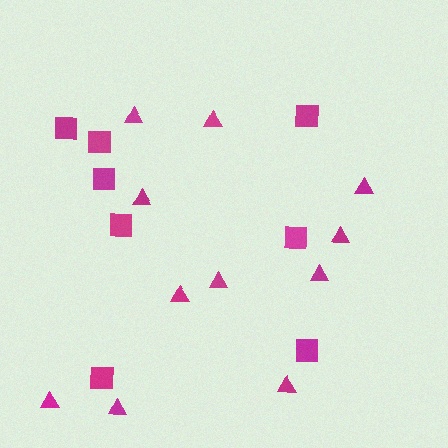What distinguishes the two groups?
There are 2 groups: one group of triangles (11) and one group of squares (8).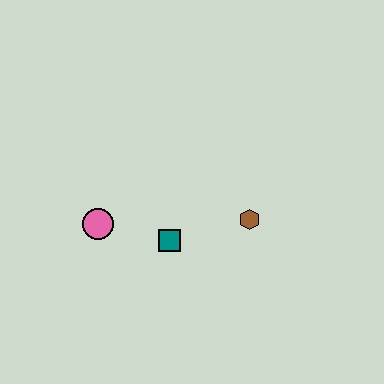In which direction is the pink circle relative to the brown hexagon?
The pink circle is to the left of the brown hexagon.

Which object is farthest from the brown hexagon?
The pink circle is farthest from the brown hexagon.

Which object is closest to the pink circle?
The teal square is closest to the pink circle.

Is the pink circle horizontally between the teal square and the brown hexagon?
No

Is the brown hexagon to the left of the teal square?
No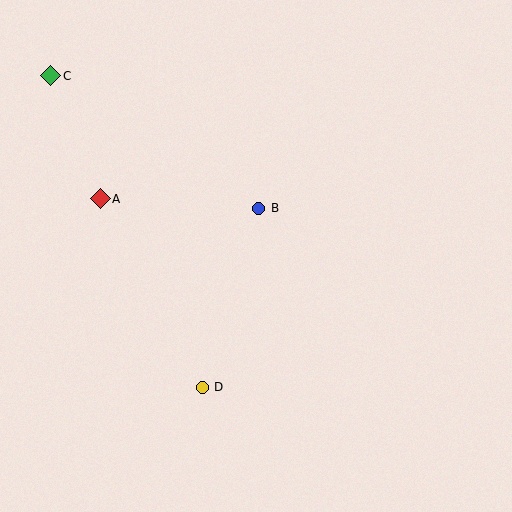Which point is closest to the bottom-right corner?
Point D is closest to the bottom-right corner.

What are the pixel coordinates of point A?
Point A is at (100, 199).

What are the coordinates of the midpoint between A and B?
The midpoint between A and B is at (179, 204).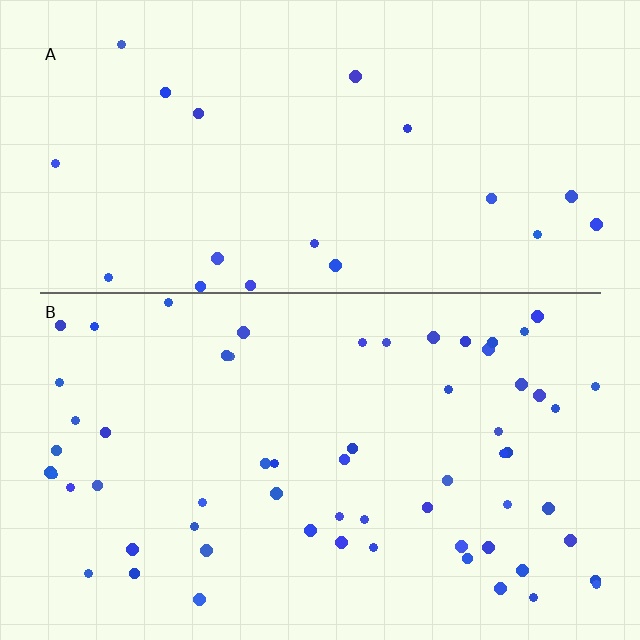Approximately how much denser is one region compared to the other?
Approximately 3.1× — region B over region A.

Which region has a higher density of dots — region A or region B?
B (the bottom).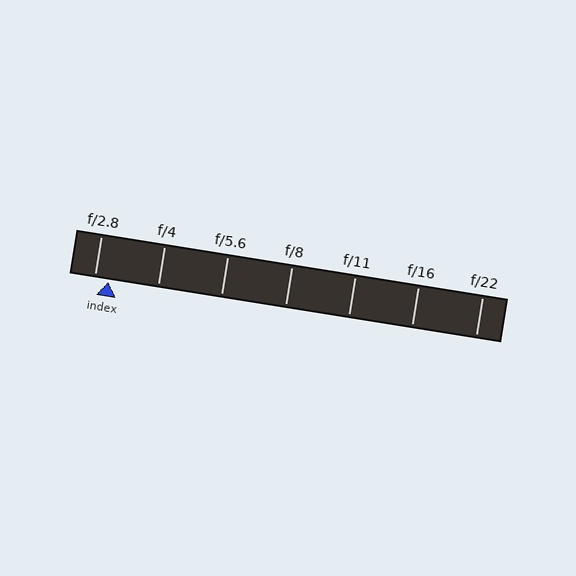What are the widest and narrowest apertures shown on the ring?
The widest aperture shown is f/2.8 and the narrowest is f/22.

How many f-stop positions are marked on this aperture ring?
There are 7 f-stop positions marked.